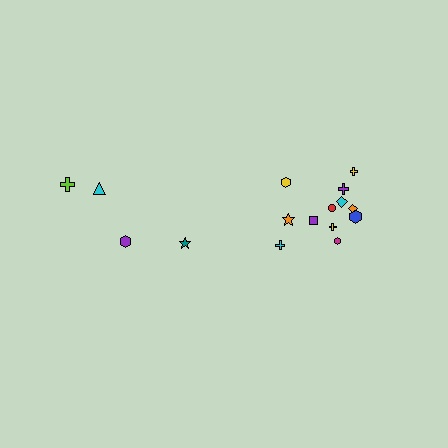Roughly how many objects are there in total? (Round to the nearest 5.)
Roughly 15 objects in total.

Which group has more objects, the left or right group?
The right group.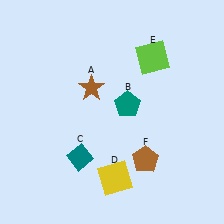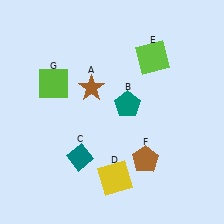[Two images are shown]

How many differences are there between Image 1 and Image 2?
There is 1 difference between the two images.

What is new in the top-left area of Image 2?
A lime square (G) was added in the top-left area of Image 2.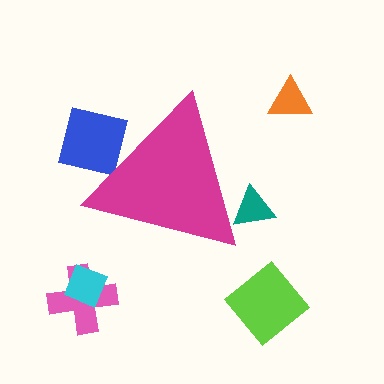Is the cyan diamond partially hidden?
No, the cyan diamond is fully visible.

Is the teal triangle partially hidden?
Yes, the teal triangle is partially hidden behind the magenta triangle.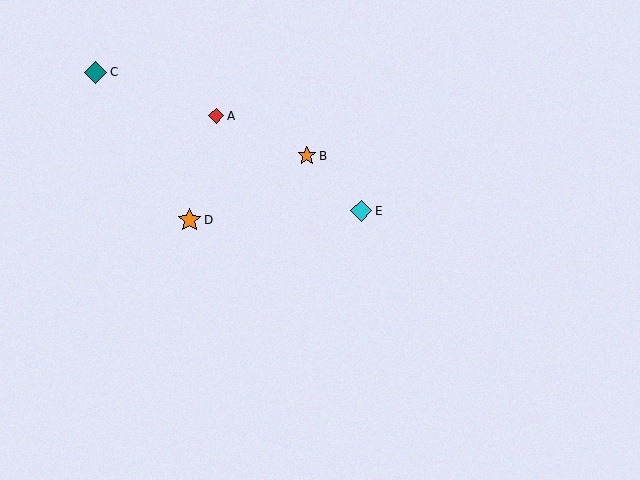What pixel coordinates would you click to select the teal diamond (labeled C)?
Click at (96, 72) to select the teal diamond C.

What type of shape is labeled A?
Shape A is a red diamond.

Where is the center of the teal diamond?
The center of the teal diamond is at (96, 72).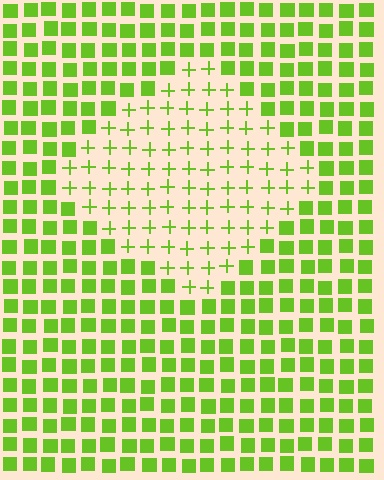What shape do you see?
I see a diamond.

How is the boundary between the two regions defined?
The boundary is defined by a change in element shape: plus signs inside vs. squares outside. All elements share the same color and spacing.